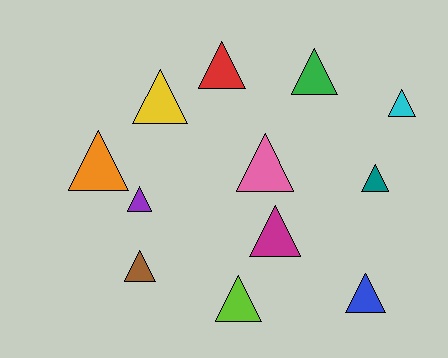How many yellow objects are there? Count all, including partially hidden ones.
There is 1 yellow object.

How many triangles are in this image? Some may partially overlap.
There are 12 triangles.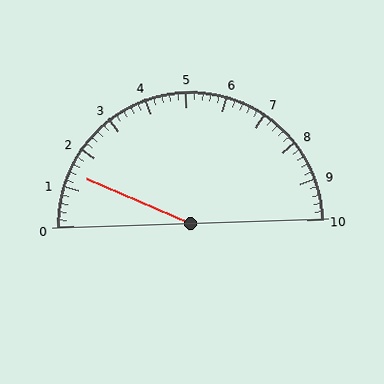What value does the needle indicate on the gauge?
The needle indicates approximately 1.4.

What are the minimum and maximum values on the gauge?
The gauge ranges from 0 to 10.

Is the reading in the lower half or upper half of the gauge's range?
The reading is in the lower half of the range (0 to 10).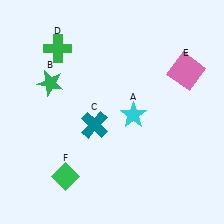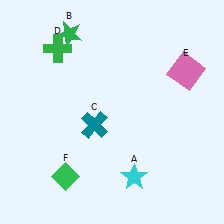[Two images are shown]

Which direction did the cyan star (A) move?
The cyan star (A) moved down.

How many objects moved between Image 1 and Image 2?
2 objects moved between the two images.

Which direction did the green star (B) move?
The green star (B) moved up.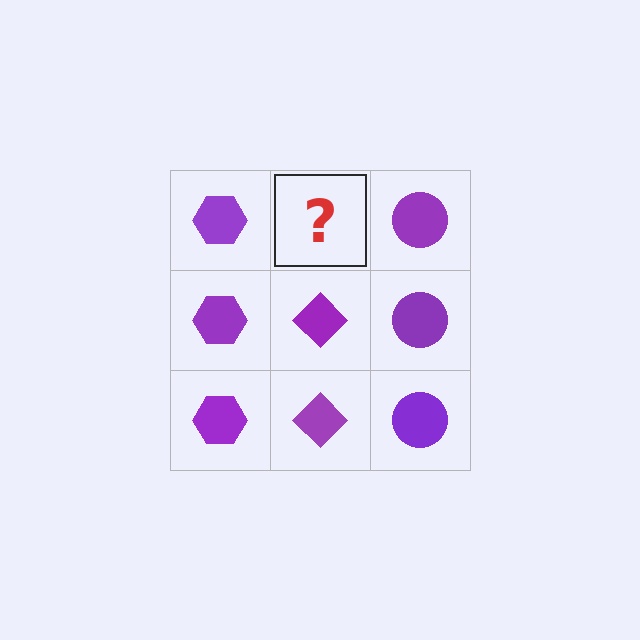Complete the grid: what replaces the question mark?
The question mark should be replaced with a purple diamond.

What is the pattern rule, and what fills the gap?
The rule is that each column has a consistent shape. The gap should be filled with a purple diamond.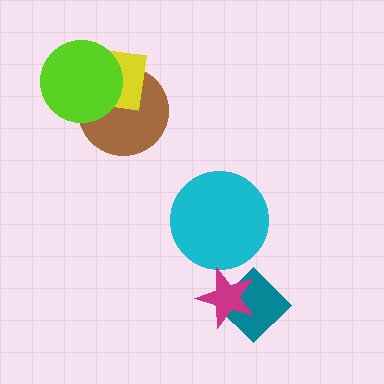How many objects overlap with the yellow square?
2 objects overlap with the yellow square.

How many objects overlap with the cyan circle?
0 objects overlap with the cyan circle.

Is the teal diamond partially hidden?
Yes, it is partially covered by another shape.